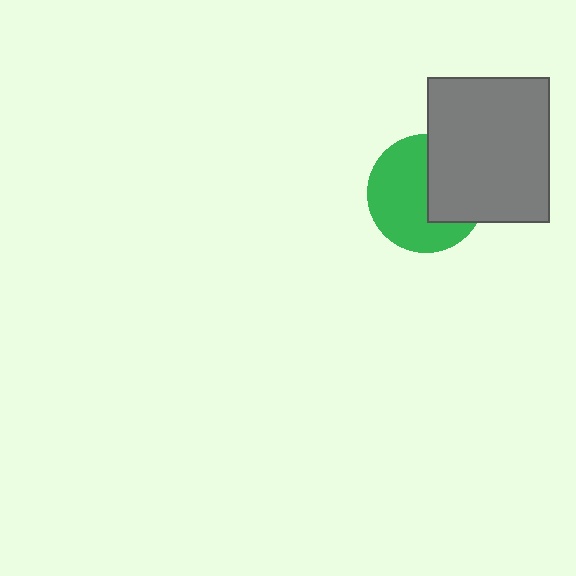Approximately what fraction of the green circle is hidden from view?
Roughly 39% of the green circle is hidden behind the gray rectangle.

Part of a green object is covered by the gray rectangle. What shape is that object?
It is a circle.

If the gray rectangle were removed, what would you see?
You would see the complete green circle.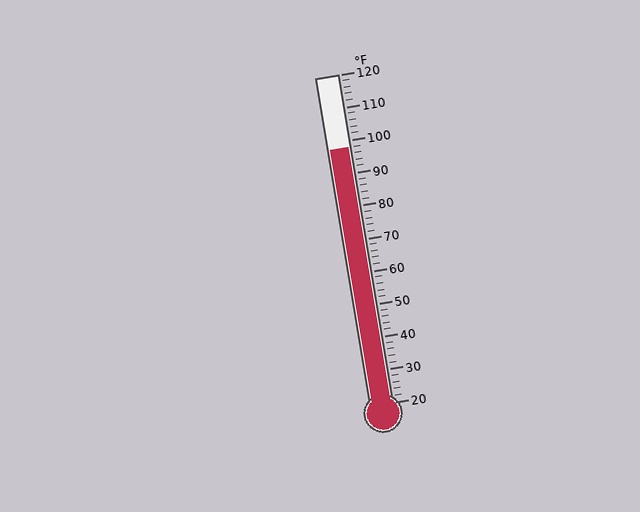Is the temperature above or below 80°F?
The temperature is above 80°F.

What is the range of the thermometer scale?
The thermometer scale ranges from 20°F to 120°F.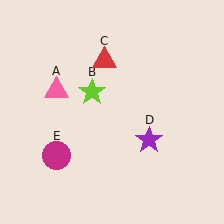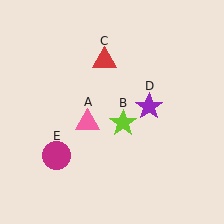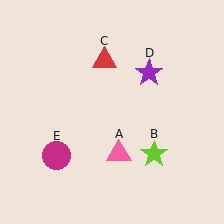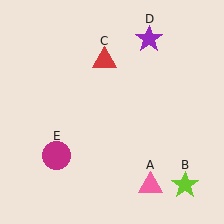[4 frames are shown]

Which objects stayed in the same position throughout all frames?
Red triangle (object C) and magenta circle (object E) remained stationary.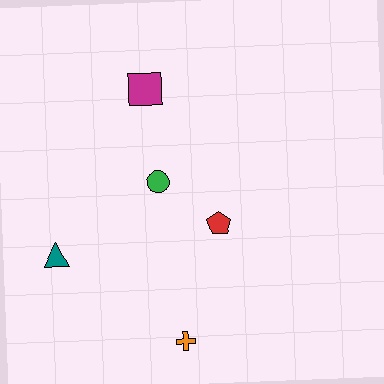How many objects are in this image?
There are 5 objects.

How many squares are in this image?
There is 1 square.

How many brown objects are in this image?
There are no brown objects.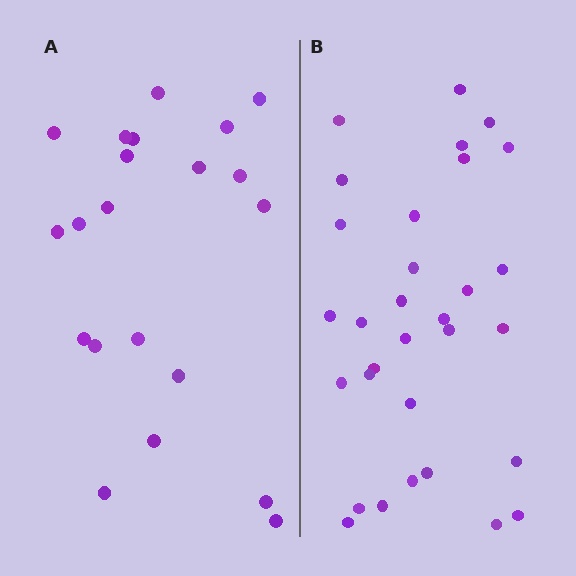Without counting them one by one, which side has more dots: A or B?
Region B (the right region) has more dots.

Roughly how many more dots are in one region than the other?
Region B has roughly 10 or so more dots than region A.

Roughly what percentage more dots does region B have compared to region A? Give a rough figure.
About 50% more.